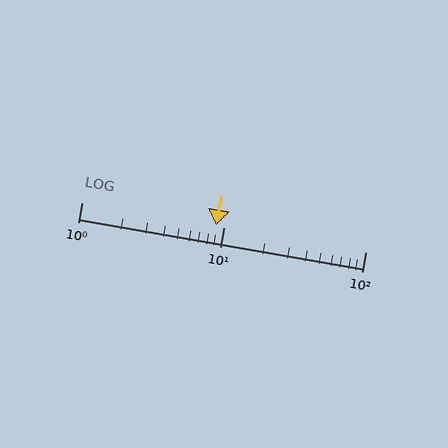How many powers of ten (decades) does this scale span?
The scale spans 2 decades, from 1 to 100.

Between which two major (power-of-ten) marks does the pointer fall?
The pointer is between 1 and 10.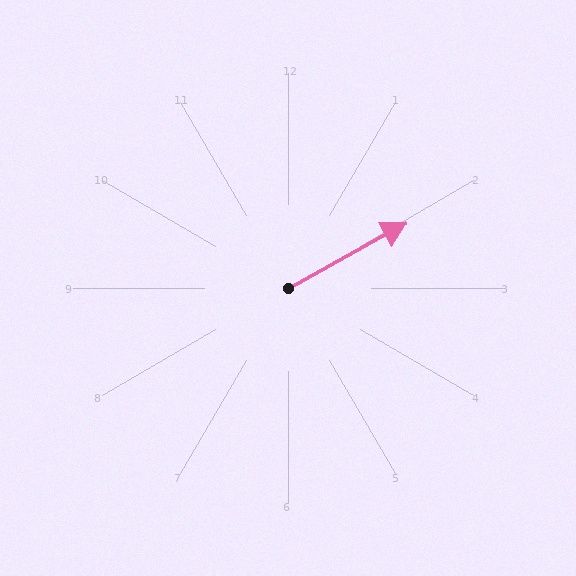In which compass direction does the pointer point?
Northeast.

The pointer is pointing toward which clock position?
Roughly 2 o'clock.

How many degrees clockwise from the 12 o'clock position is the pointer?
Approximately 61 degrees.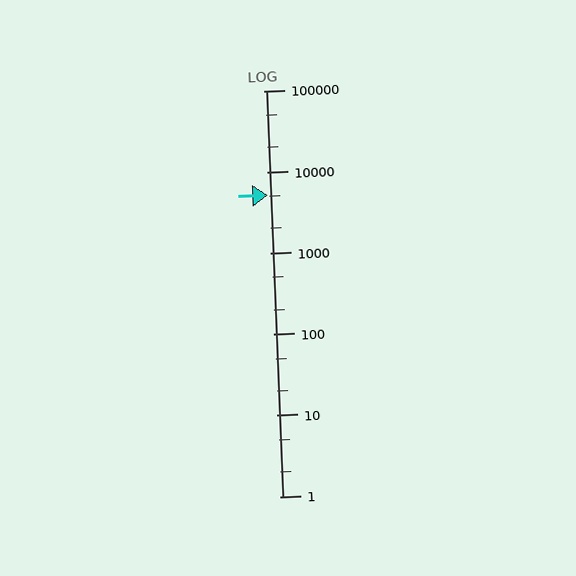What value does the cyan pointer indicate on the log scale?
The pointer indicates approximately 5100.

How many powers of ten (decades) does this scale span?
The scale spans 5 decades, from 1 to 100000.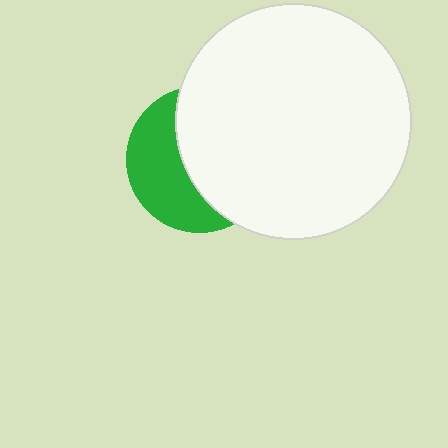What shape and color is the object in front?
The object in front is a white circle.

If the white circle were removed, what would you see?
You would see the complete green circle.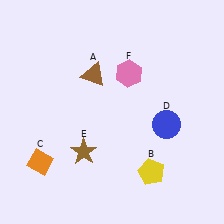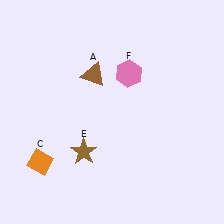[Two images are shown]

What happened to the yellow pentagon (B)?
The yellow pentagon (B) was removed in Image 2. It was in the bottom-right area of Image 1.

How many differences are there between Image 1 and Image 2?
There are 2 differences between the two images.